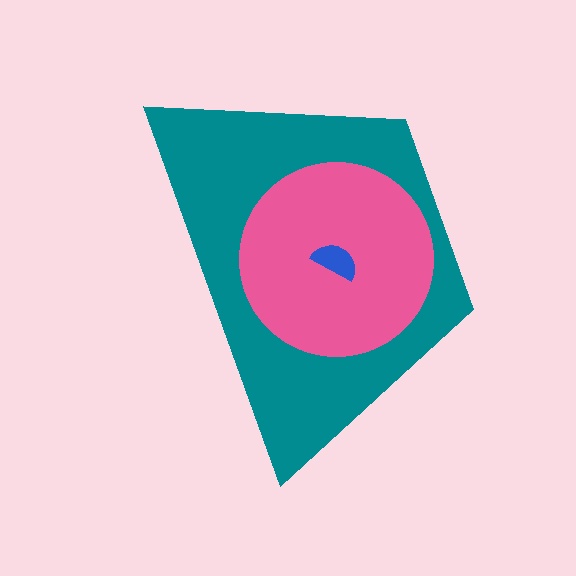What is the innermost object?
The blue semicircle.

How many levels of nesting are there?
3.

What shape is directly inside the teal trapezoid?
The pink circle.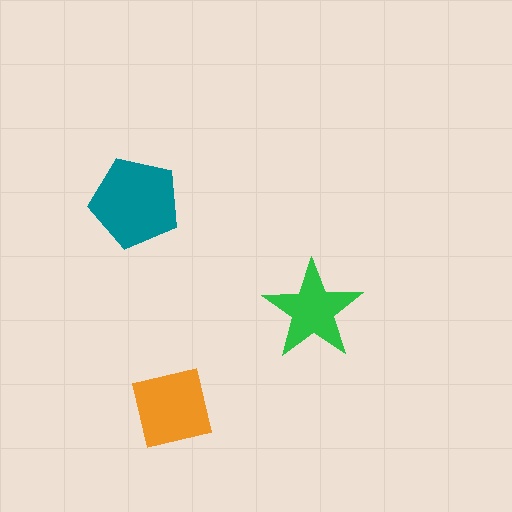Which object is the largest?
The teal pentagon.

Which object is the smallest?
The green star.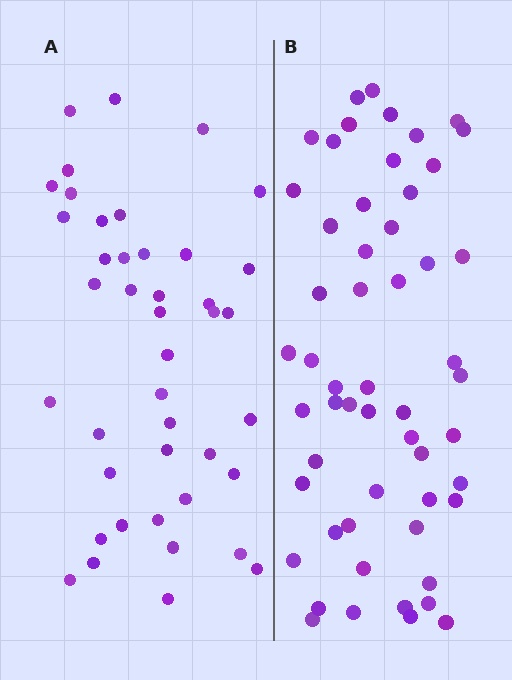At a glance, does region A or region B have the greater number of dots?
Region B (the right region) has more dots.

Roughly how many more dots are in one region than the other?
Region B has approximately 15 more dots than region A.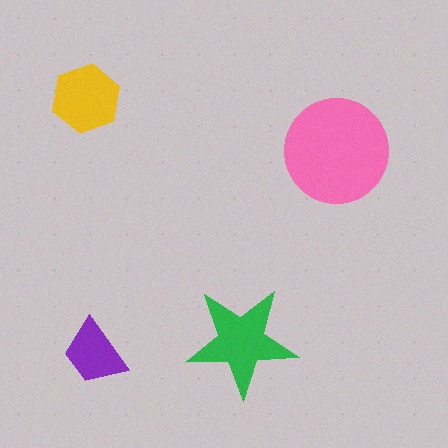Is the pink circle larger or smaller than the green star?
Larger.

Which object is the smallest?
The purple trapezoid.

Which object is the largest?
The pink circle.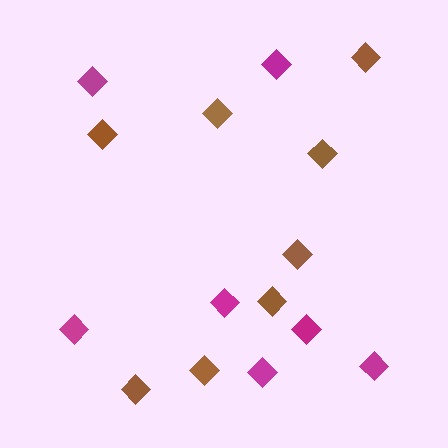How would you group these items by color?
There are 2 groups: one group of brown diamonds (8) and one group of magenta diamonds (7).